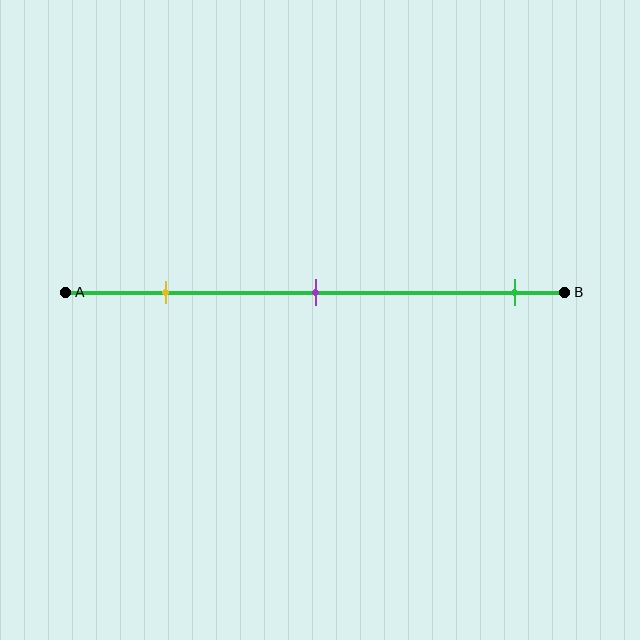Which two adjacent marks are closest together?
The yellow and purple marks are the closest adjacent pair.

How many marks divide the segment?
There are 3 marks dividing the segment.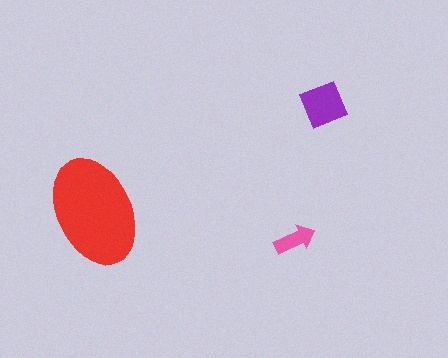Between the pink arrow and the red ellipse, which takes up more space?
The red ellipse.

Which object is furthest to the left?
The red ellipse is leftmost.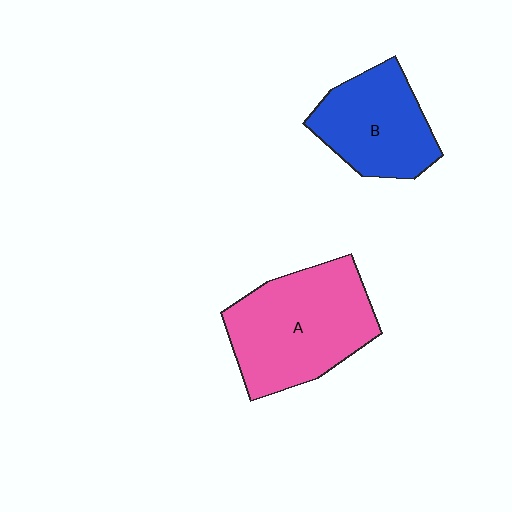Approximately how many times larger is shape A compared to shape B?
Approximately 1.4 times.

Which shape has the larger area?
Shape A (pink).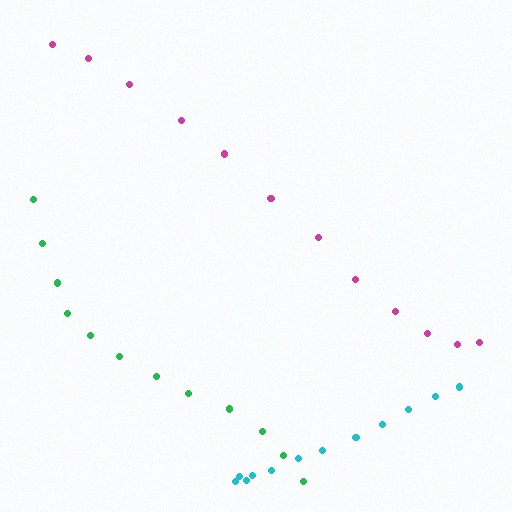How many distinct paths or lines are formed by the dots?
There are 3 distinct paths.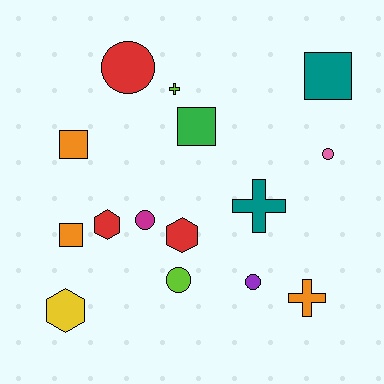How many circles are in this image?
There are 5 circles.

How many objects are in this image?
There are 15 objects.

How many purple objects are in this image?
There is 1 purple object.